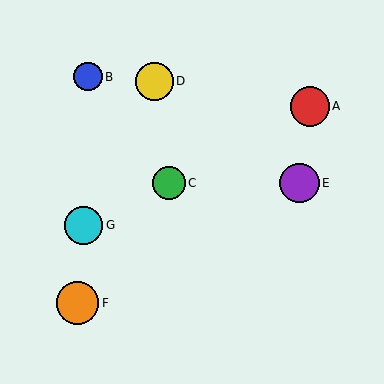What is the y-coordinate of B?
Object B is at y≈77.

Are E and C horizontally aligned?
Yes, both are at y≈183.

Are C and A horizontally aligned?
No, C is at y≈183 and A is at y≈106.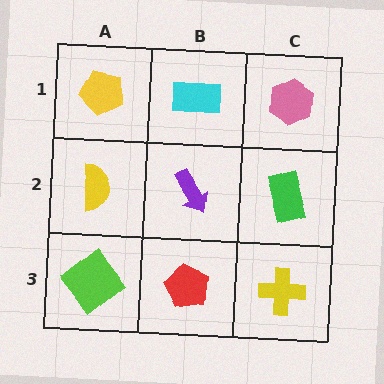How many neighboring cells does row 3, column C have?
2.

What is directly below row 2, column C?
A yellow cross.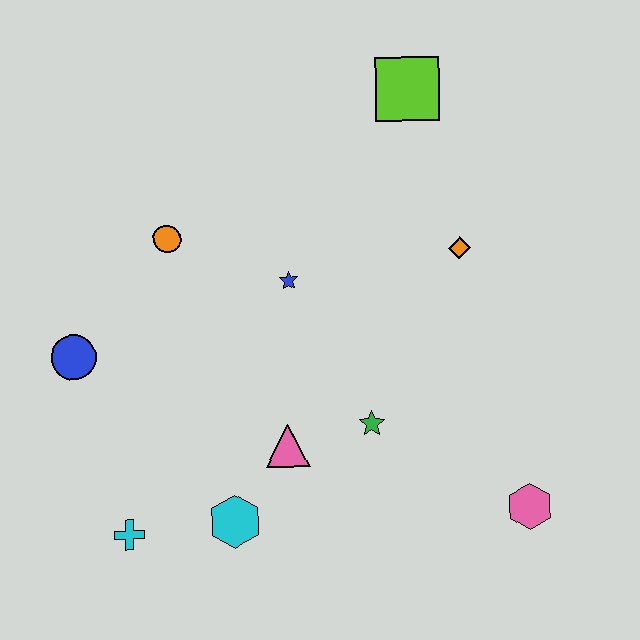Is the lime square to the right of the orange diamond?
No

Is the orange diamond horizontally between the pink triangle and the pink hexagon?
Yes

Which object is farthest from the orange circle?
The pink hexagon is farthest from the orange circle.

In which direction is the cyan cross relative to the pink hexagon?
The cyan cross is to the left of the pink hexagon.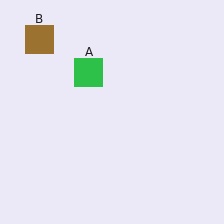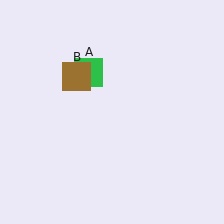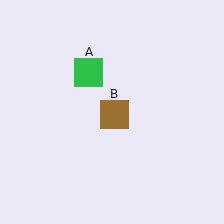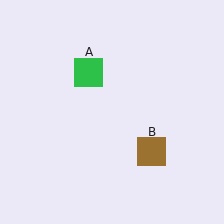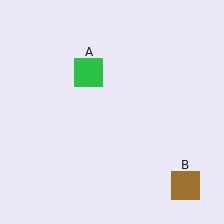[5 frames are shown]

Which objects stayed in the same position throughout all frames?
Green square (object A) remained stationary.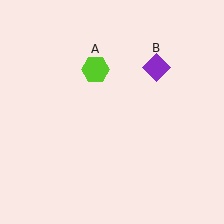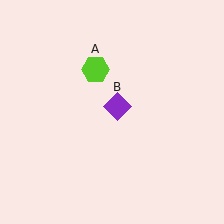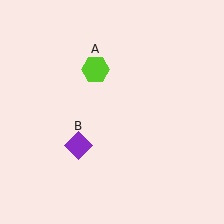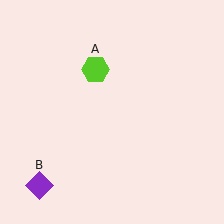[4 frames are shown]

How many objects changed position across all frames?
1 object changed position: purple diamond (object B).